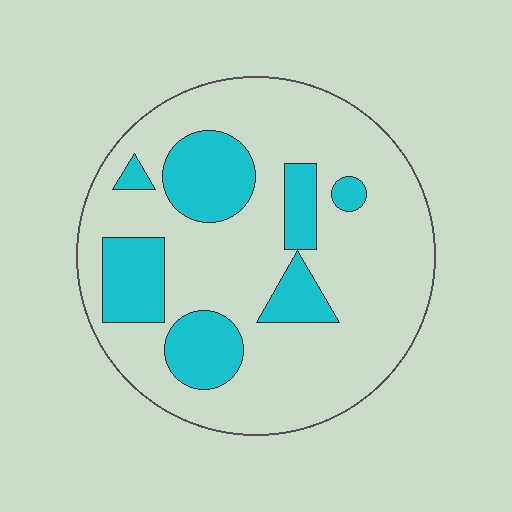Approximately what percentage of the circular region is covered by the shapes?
Approximately 25%.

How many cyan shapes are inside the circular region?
7.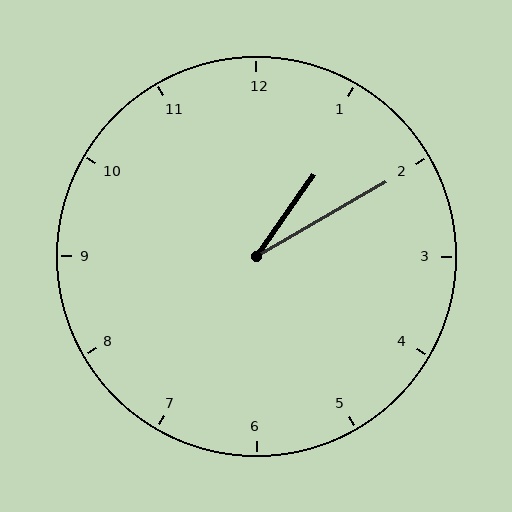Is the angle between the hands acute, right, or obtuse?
It is acute.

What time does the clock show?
1:10.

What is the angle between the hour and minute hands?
Approximately 25 degrees.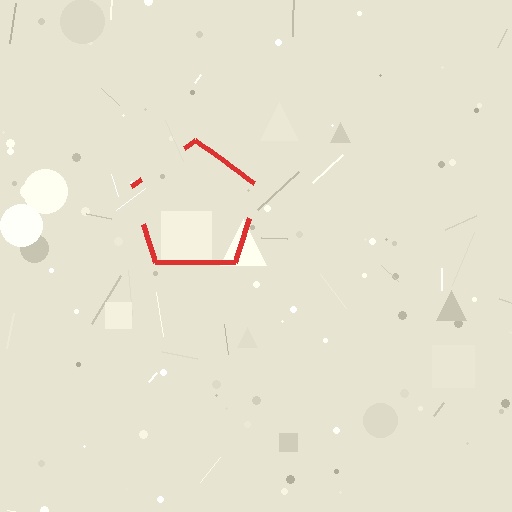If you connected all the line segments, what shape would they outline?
They would outline a pentagon.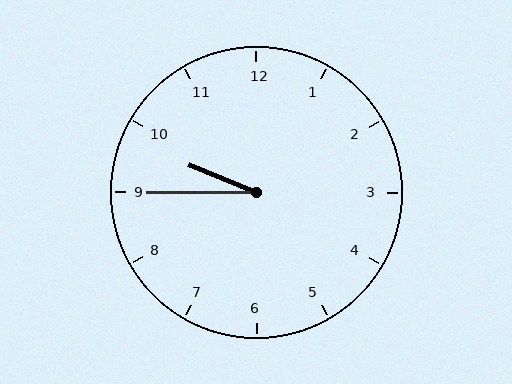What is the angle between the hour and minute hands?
Approximately 22 degrees.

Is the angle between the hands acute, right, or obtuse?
It is acute.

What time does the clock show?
9:45.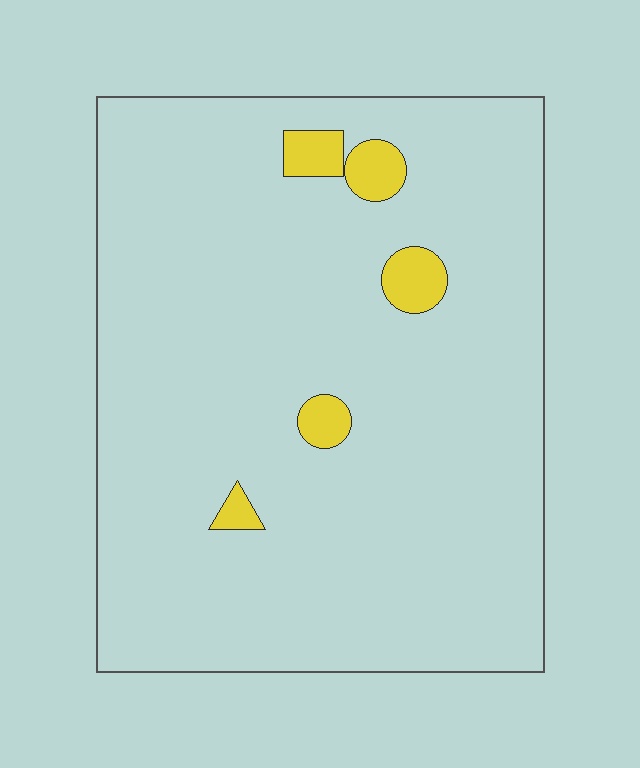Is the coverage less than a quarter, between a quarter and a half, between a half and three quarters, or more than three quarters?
Less than a quarter.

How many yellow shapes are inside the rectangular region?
5.